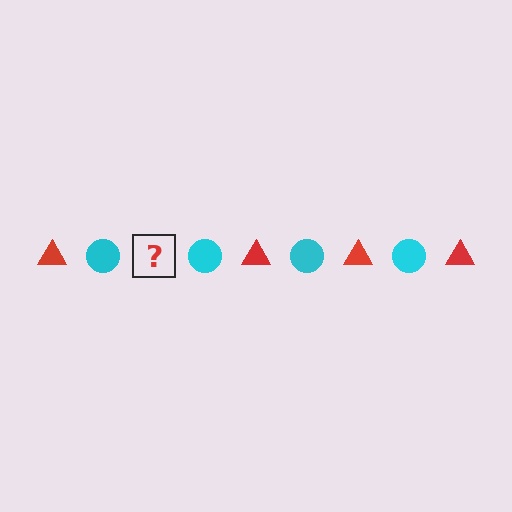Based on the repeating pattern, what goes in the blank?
The blank should be a red triangle.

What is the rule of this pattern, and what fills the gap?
The rule is that the pattern alternates between red triangle and cyan circle. The gap should be filled with a red triangle.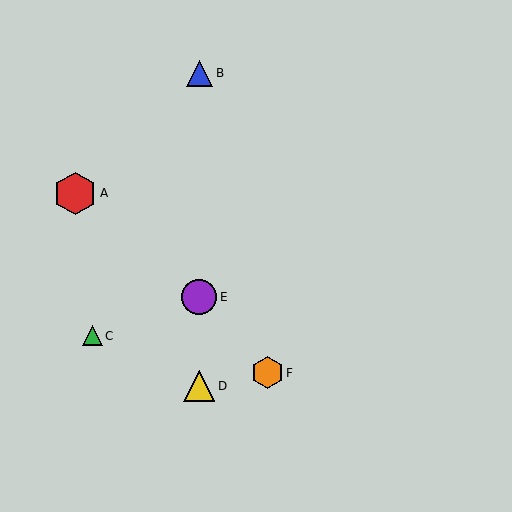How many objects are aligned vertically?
3 objects (B, D, E) are aligned vertically.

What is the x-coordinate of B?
Object B is at x≈199.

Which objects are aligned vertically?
Objects B, D, E are aligned vertically.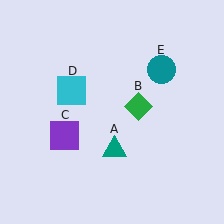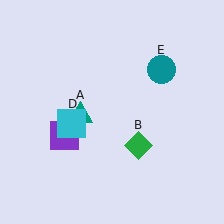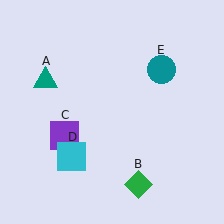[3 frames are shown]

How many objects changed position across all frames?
3 objects changed position: teal triangle (object A), green diamond (object B), cyan square (object D).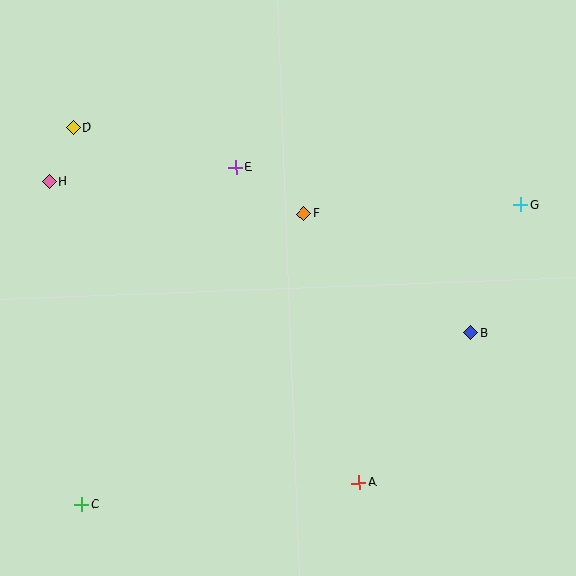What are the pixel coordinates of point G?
Point G is at (521, 205).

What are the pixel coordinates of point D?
Point D is at (73, 128).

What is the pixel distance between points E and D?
The distance between E and D is 168 pixels.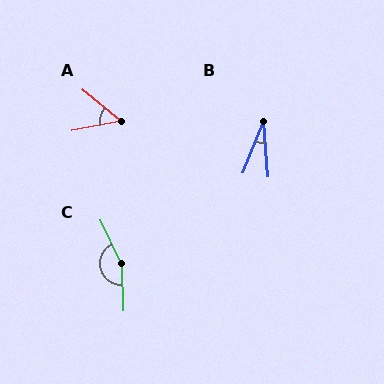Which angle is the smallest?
B, at approximately 27 degrees.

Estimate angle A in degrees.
Approximately 51 degrees.